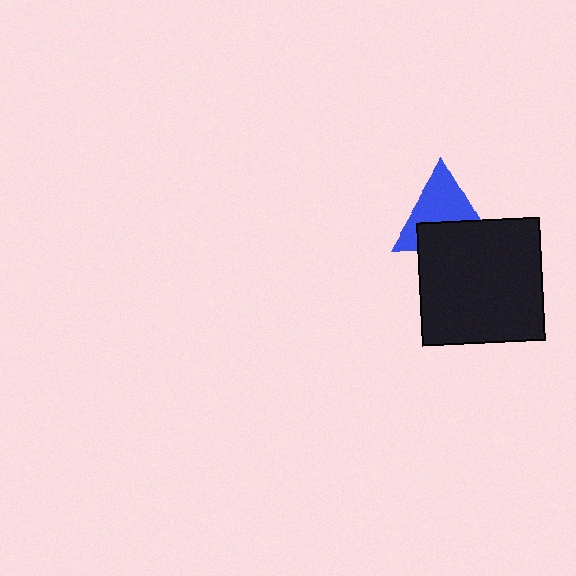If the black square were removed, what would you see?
You would see the complete blue triangle.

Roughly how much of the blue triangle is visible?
About half of it is visible (roughly 59%).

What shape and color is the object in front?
The object in front is a black square.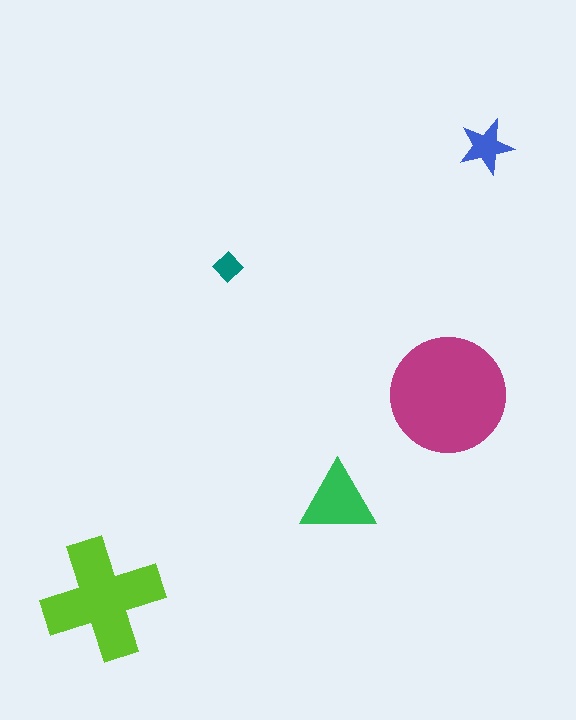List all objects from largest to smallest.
The magenta circle, the lime cross, the green triangle, the blue star, the teal diamond.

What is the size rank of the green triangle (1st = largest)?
3rd.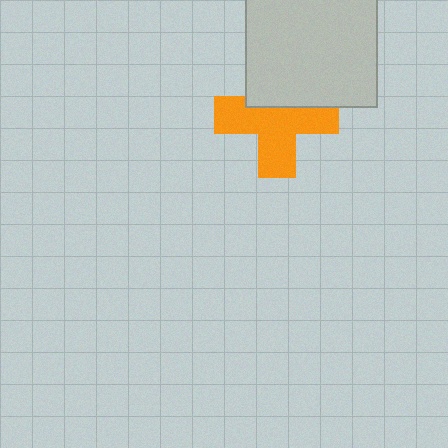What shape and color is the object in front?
The object in front is a light gray rectangle.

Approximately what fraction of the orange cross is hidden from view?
Roughly 34% of the orange cross is hidden behind the light gray rectangle.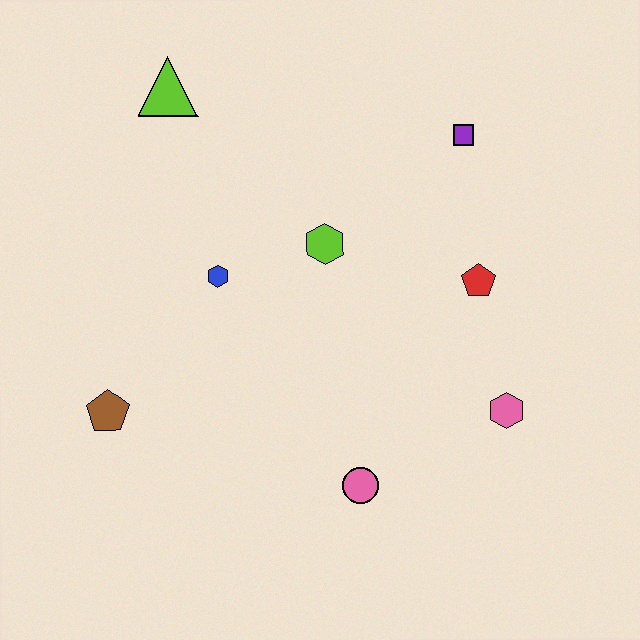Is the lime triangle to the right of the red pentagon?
No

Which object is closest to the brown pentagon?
The blue hexagon is closest to the brown pentagon.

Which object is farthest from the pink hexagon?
The lime triangle is farthest from the pink hexagon.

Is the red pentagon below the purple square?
Yes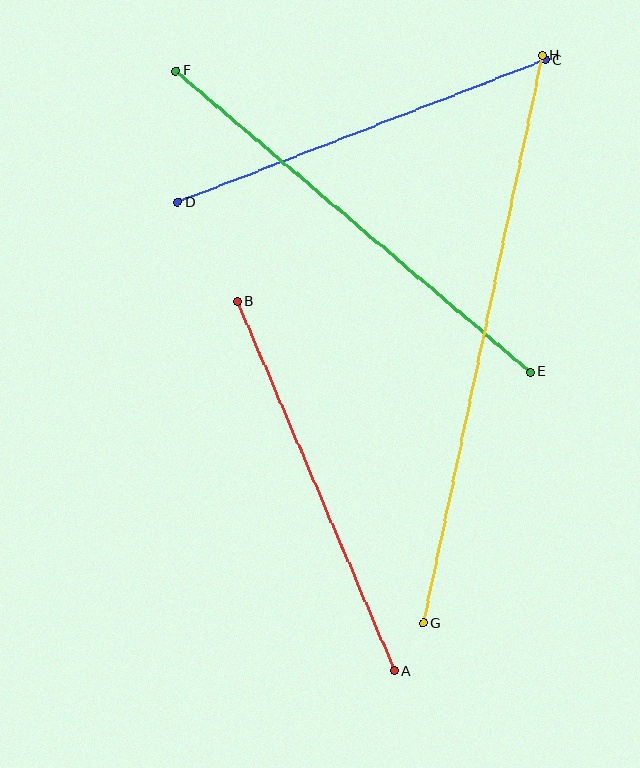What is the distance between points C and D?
The distance is approximately 394 pixels.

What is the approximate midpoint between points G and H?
The midpoint is at approximately (483, 339) pixels.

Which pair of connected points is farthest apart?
Points G and H are farthest apart.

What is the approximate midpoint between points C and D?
The midpoint is at approximately (361, 131) pixels.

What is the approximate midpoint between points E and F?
The midpoint is at approximately (353, 221) pixels.